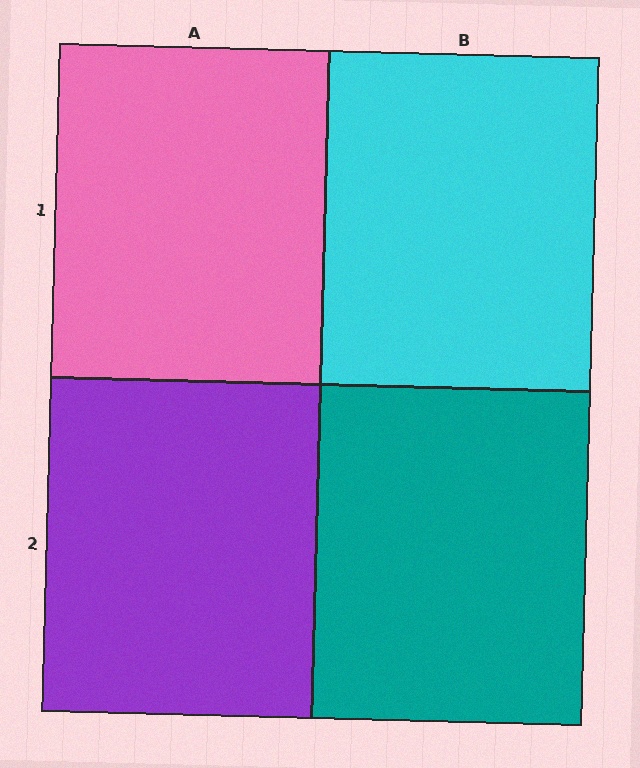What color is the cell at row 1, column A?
Pink.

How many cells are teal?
1 cell is teal.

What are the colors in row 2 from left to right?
Purple, teal.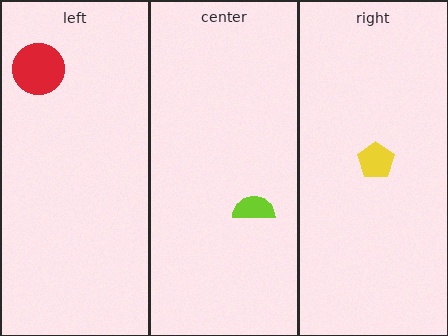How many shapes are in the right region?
1.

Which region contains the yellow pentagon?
The right region.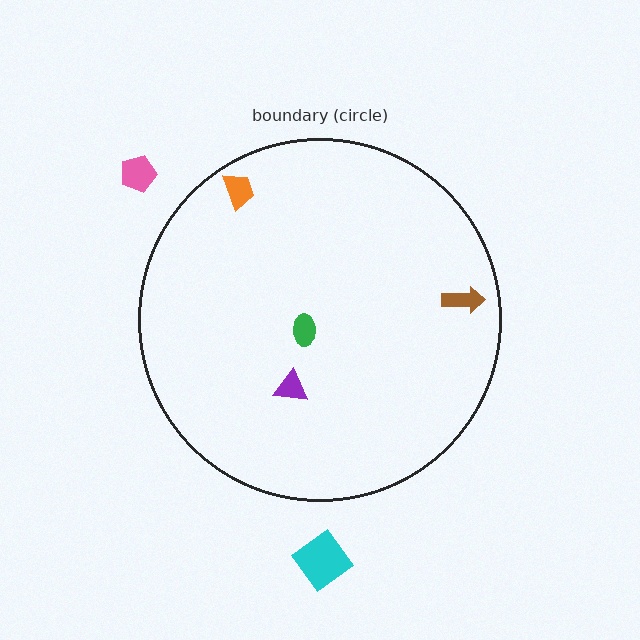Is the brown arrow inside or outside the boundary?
Inside.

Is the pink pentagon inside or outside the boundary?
Outside.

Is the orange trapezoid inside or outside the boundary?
Inside.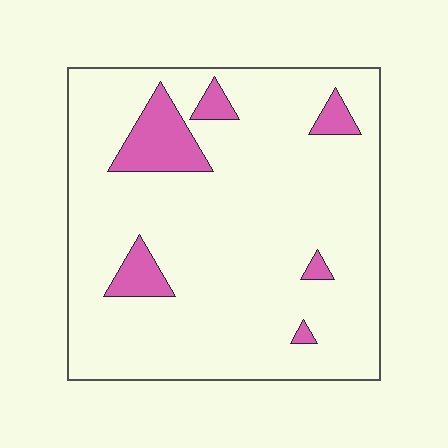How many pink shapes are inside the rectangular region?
6.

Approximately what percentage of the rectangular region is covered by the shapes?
Approximately 10%.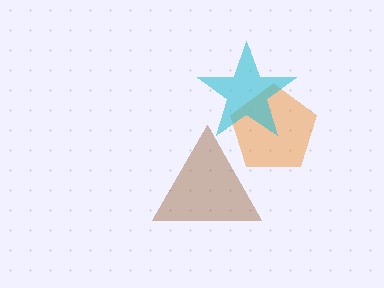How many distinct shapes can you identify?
There are 3 distinct shapes: an orange pentagon, a cyan star, a brown triangle.